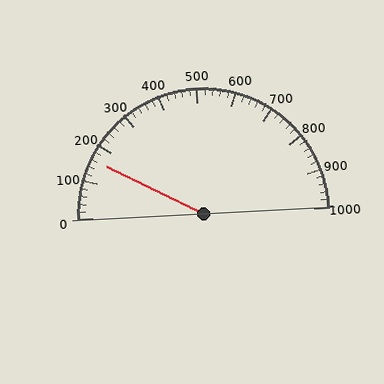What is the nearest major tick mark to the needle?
The nearest major tick mark is 200.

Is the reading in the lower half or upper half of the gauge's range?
The reading is in the lower half of the range (0 to 1000).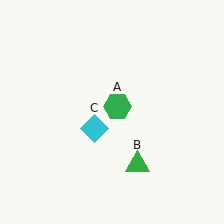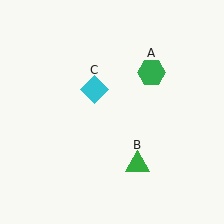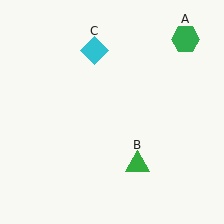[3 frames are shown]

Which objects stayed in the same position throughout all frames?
Green triangle (object B) remained stationary.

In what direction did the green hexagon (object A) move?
The green hexagon (object A) moved up and to the right.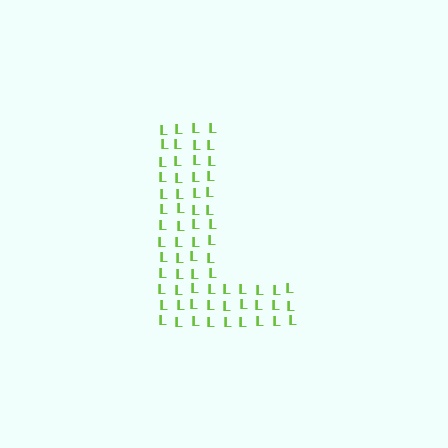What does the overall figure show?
The overall figure shows the letter L.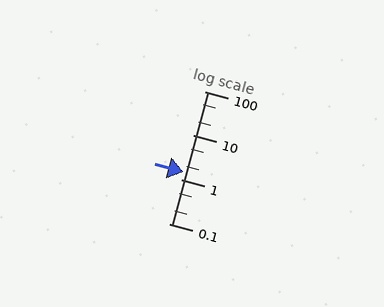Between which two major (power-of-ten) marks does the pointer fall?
The pointer is between 1 and 10.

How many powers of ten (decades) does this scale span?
The scale spans 3 decades, from 0.1 to 100.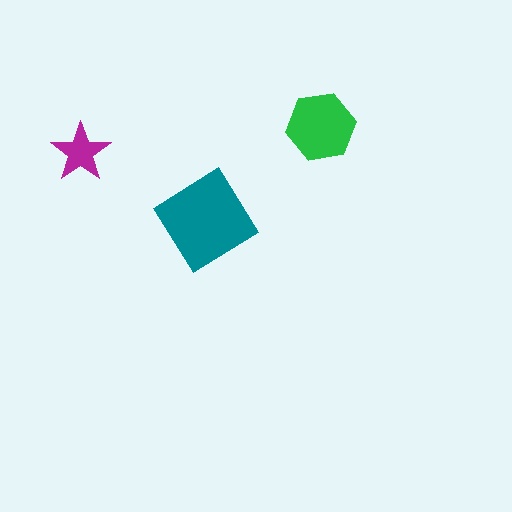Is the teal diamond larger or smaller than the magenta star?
Larger.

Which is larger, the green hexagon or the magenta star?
The green hexagon.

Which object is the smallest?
The magenta star.